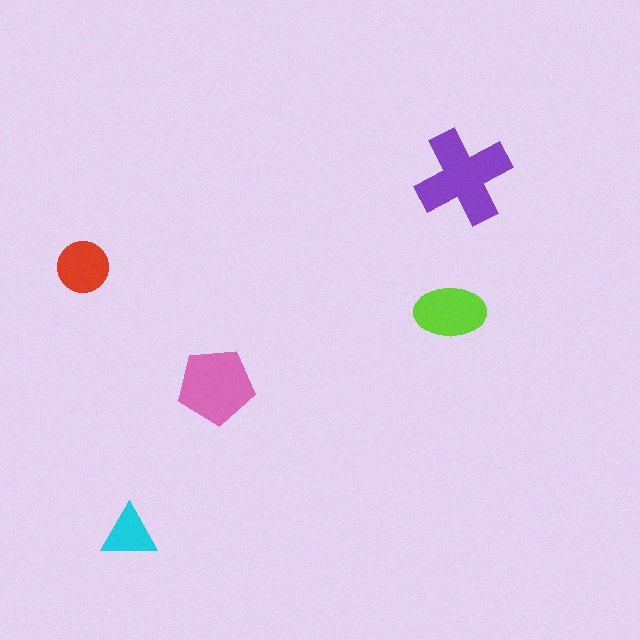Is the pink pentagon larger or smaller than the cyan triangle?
Larger.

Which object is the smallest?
The cyan triangle.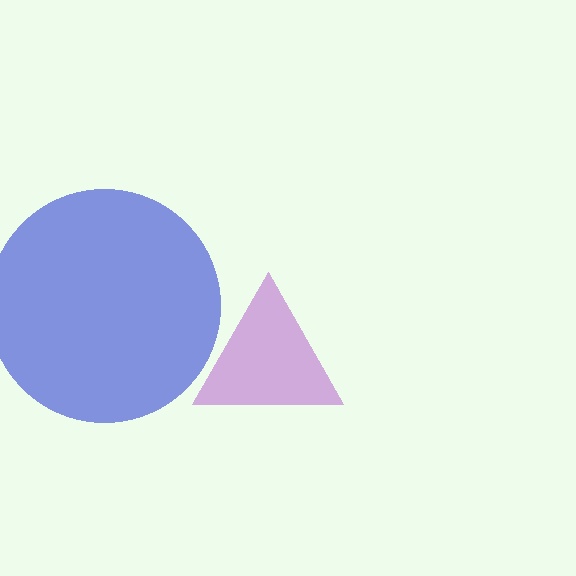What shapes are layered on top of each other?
The layered shapes are: a blue circle, a purple triangle.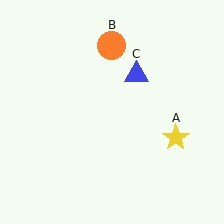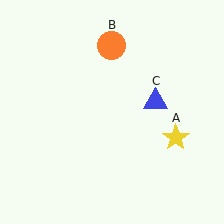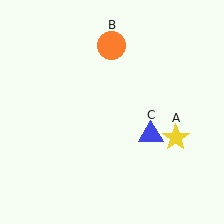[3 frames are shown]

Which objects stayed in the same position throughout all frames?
Yellow star (object A) and orange circle (object B) remained stationary.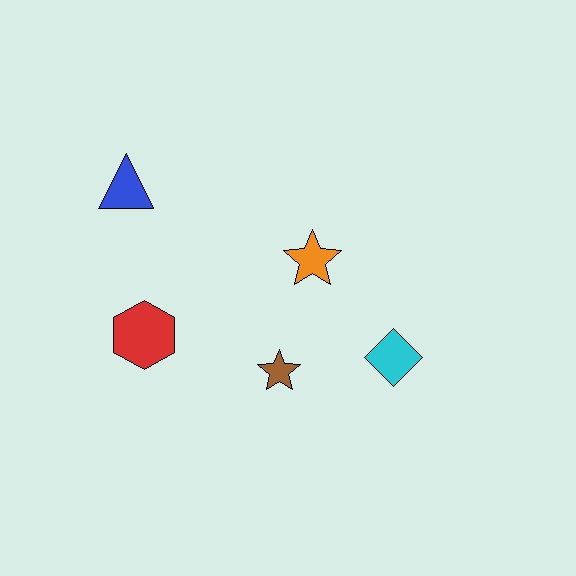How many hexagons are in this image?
There is 1 hexagon.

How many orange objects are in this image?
There is 1 orange object.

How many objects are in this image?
There are 5 objects.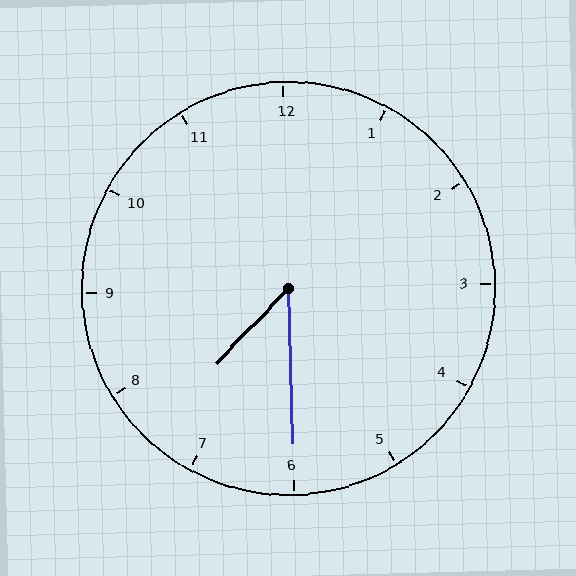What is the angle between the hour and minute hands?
Approximately 45 degrees.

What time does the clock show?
7:30.